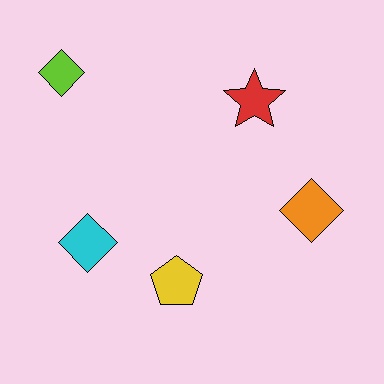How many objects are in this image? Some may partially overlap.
There are 5 objects.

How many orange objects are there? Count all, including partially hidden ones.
There is 1 orange object.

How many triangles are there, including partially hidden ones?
There are no triangles.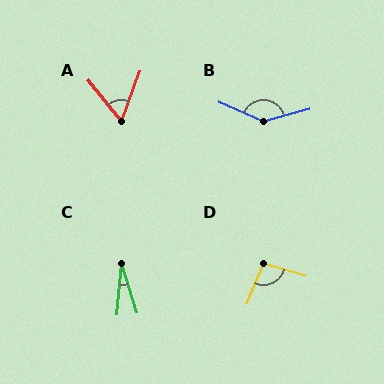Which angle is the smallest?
C, at approximately 23 degrees.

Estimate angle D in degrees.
Approximately 96 degrees.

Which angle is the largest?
B, at approximately 142 degrees.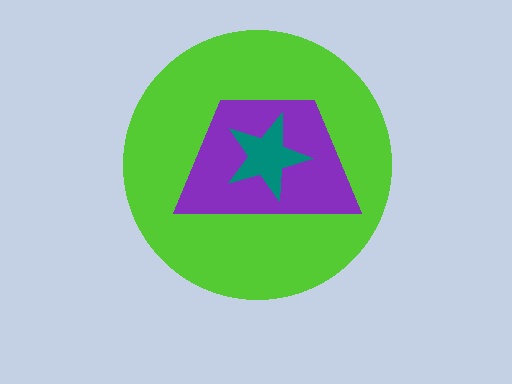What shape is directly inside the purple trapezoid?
The teal star.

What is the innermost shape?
The teal star.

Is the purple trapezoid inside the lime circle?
Yes.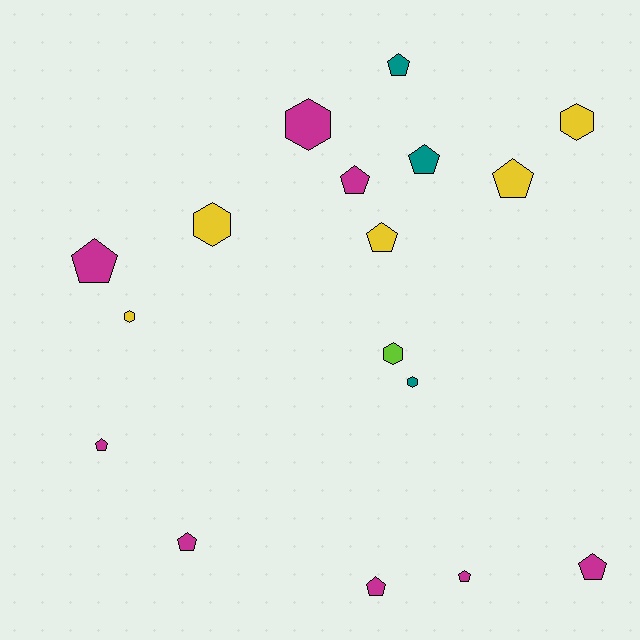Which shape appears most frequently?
Pentagon, with 11 objects.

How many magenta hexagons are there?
There is 1 magenta hexagon.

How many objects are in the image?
There are 17 objects.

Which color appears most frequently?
Magenta, with 8 objects.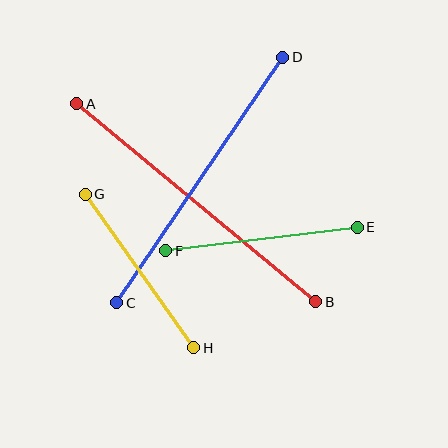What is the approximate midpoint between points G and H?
The midpoint is at approximately (139, 271) pixels.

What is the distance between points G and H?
The distance is approximately 188 pixels.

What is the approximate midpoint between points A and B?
The midpoint is at approximately (196, 203) pixels.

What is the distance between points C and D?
The distance is approximately 296 pixels.